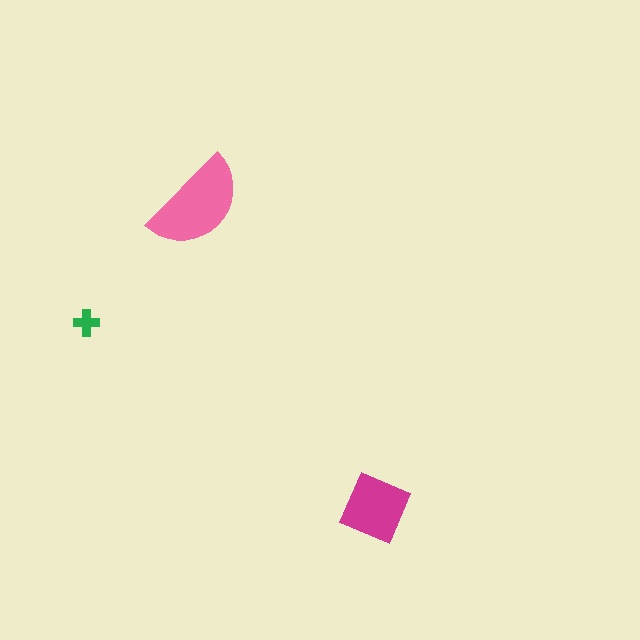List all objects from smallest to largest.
The green cross, the magenta square, the pink semicircle.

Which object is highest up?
The pink semicircle is topmost.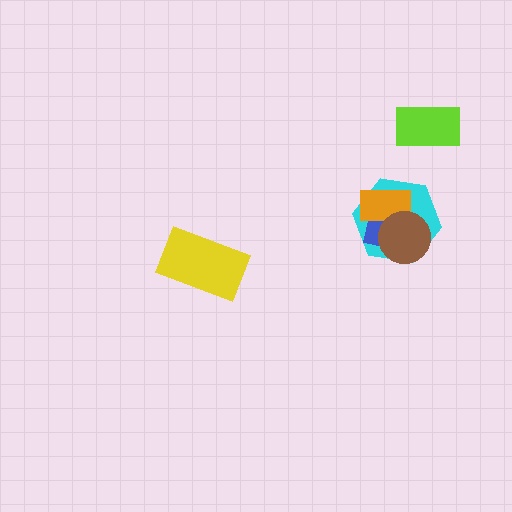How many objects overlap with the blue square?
3 objects overlap with the blue square.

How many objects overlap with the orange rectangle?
3 objects overlap with the orange rectangle.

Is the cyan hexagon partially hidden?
Yes, it is partially covered by another shape.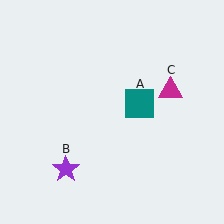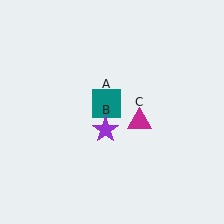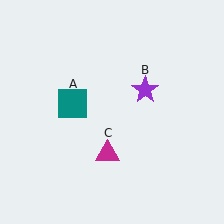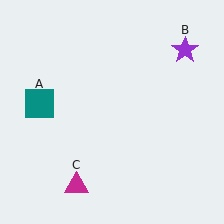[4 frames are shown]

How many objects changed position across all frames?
3 objects changed position: teal square (object A), purple star (object B), magenta triangle (object C).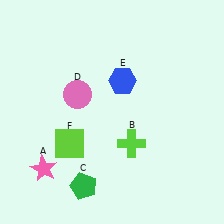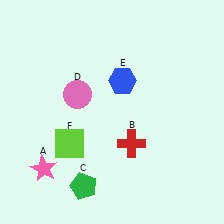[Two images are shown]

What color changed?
The cross (B) changed from lime in Image 1 to red in Image 2.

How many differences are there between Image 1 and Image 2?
There is 1 difference between the two images.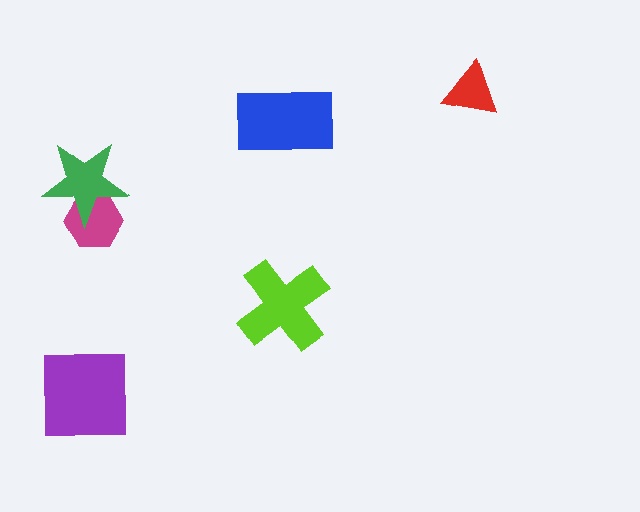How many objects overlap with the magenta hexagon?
1 object overlaps with the magenta hexagon.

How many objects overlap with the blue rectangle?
0 objects overlap with the blue rectangle.